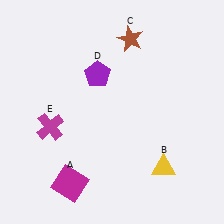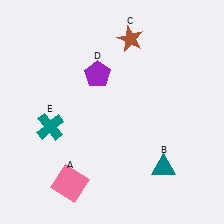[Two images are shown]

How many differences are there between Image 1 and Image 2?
There are 3 differences between the two images.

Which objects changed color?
A changed from magenta to pink. B changed from yellow to teal. E changed from magenta to teal.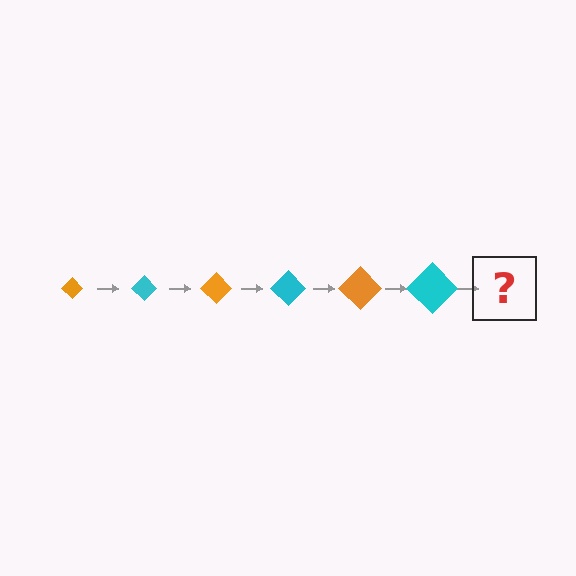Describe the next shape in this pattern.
It should be an orange diamond, larger than the previous one.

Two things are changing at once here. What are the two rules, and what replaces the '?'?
The two rules are that the diamond grows larger each step and the color cycles through orange and cyan. The '?' should be an orange diamond, larger than the previous one.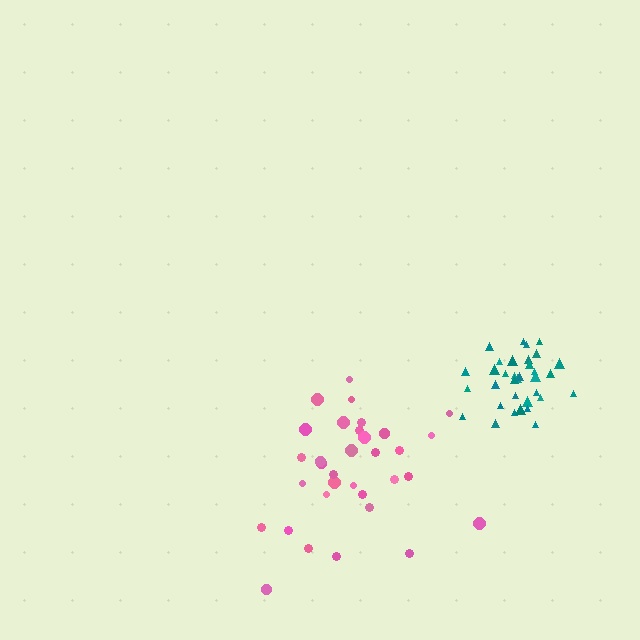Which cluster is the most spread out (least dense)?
Pink.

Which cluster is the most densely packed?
Teal.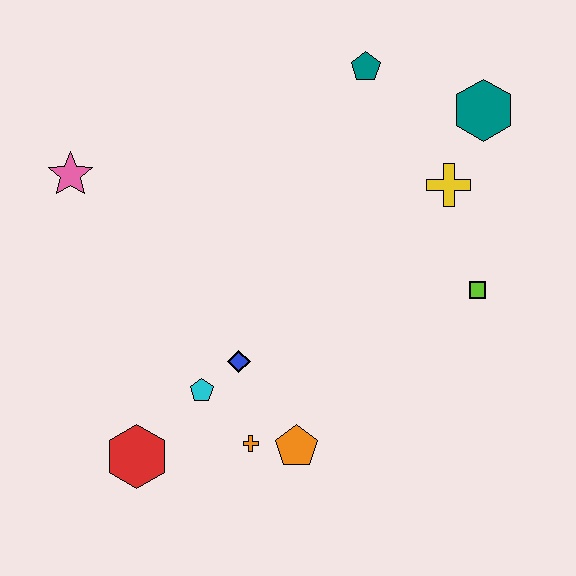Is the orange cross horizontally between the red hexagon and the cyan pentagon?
No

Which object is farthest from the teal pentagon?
The red hexagon is farthest from the teal pentagon.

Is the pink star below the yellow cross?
No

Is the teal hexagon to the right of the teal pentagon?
Yes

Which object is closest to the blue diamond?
The cyan pentagon is closest to the blue diamond.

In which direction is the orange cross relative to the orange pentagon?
The orange cross is to the left of the orange pentagon.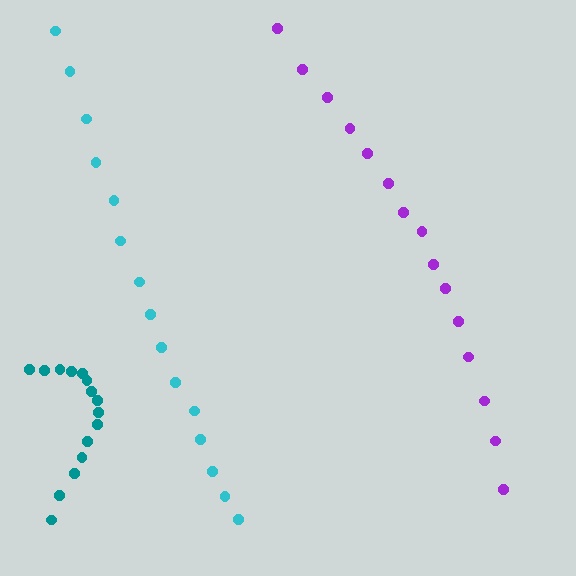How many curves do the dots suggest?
There are 3 distinct paths.